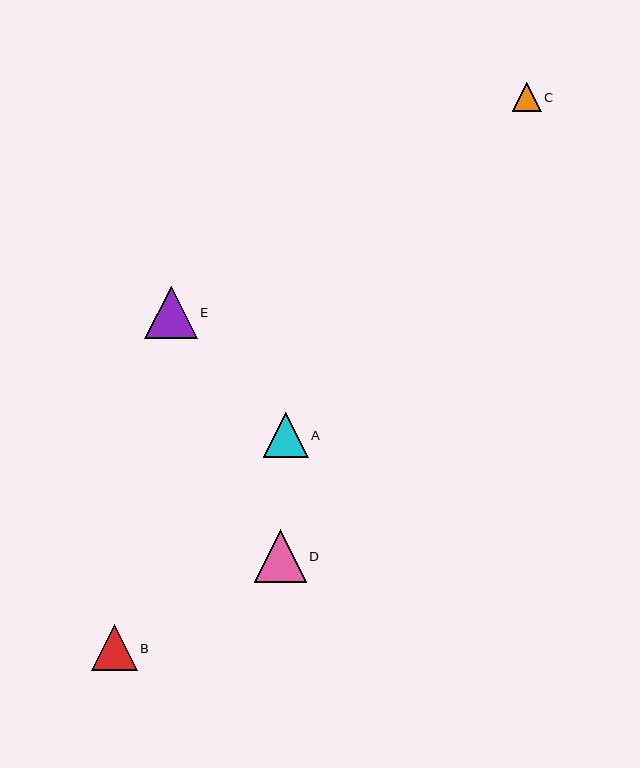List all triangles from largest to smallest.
From largest to smallest: E, D, B, A, C.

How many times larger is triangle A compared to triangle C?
Triangle A is approximately 1.6 times the size of triangle C.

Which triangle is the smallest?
Triangle C is the smallest with a size of approximately 29 pixels.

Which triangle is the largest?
Triangle E is the largest with a size of approximately 53 pixels.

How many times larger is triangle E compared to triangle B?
Triangle E is approximately 1.1 times the size of triangle B.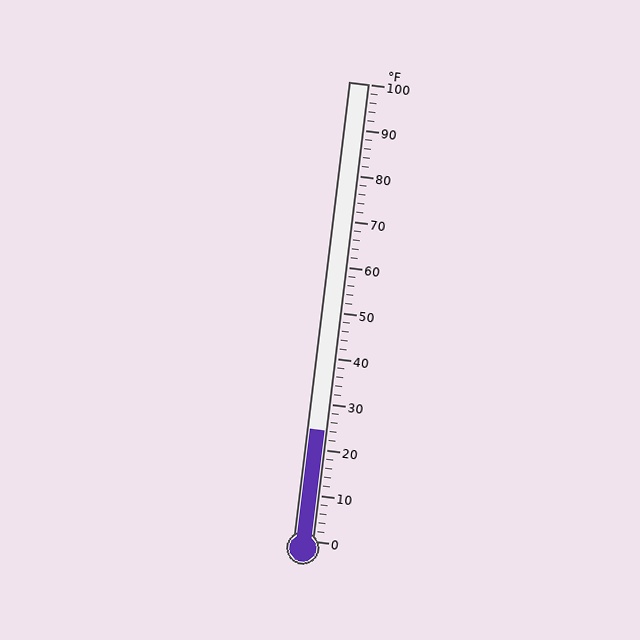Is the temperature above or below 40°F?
The temperature is below 40°F.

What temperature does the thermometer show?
The thermometer shows approximately 24°F.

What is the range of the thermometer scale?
The thermometer scale ranges from 0°F to 100°F.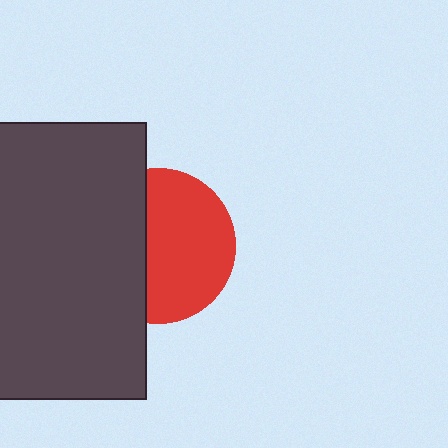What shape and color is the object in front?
The object in front is a dark gray rectangle.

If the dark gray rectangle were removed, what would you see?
You would see the complete red circle.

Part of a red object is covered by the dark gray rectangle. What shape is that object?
It is a circle.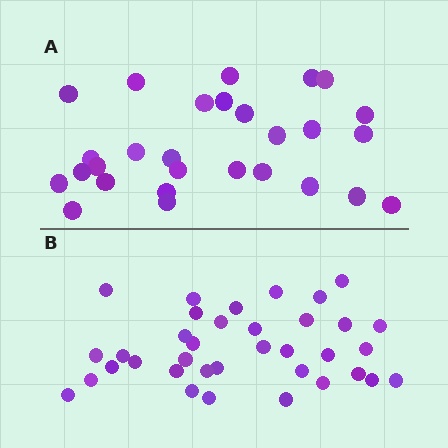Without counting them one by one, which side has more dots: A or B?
Region B (the bottom region) has more dots.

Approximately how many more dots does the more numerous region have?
Region B has roughly 8 or so more dots than region A.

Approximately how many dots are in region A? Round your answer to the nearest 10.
About 30 dots. (The exact count is 28, which rounds to 30.)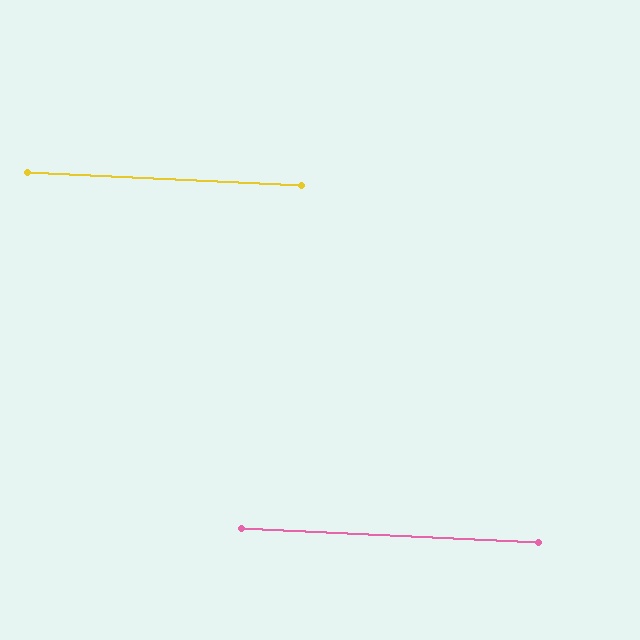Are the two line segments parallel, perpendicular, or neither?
Parallel — their directions differ by only 0.0°.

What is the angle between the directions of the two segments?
Approximately 0 degrees.